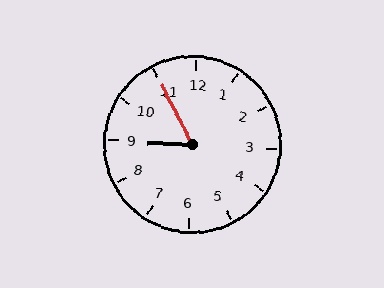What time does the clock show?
8:55.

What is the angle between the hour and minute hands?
Approximately 62 degrees.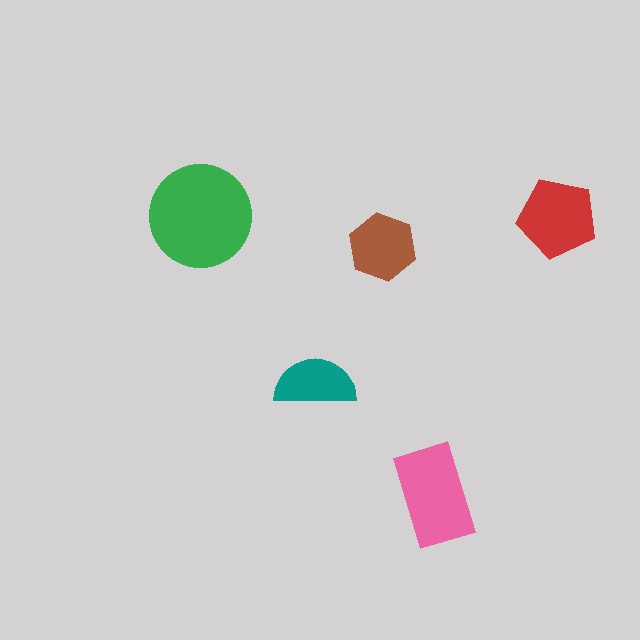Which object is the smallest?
The teal semicircle.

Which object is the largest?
The green circle.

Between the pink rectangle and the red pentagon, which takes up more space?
The pink rectangle.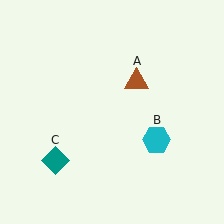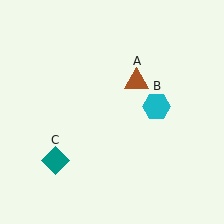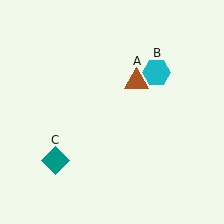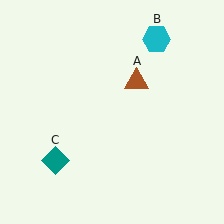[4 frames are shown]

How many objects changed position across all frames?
1 object changed position: cyan hexagon (object B).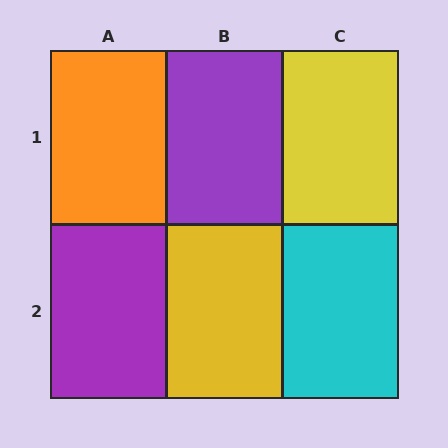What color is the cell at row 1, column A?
Orange.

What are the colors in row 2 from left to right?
Purple, yellow, cyan.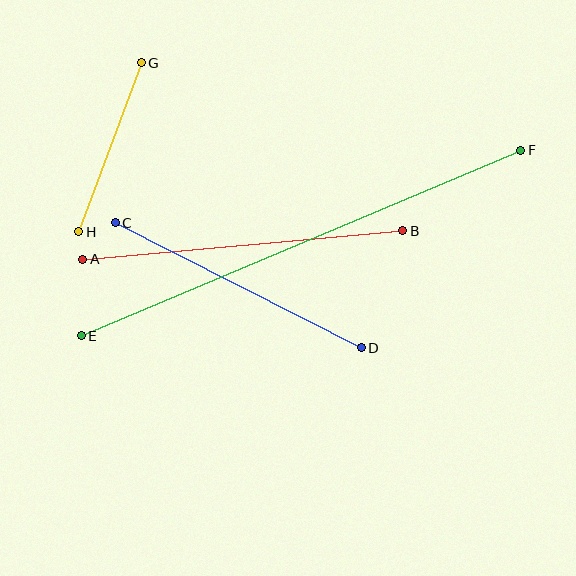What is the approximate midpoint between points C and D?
The midpoint is at approximately (238, 285) pixels.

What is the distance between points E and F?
The distance is approximately 477 pixels.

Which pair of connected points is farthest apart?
Points E and F are farthest apart.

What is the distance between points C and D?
The distance is approximately 276 pixels.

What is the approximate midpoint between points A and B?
The midpoint is at approximately (243, 245) pixels.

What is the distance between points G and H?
The distance is approximately 180 pixels.